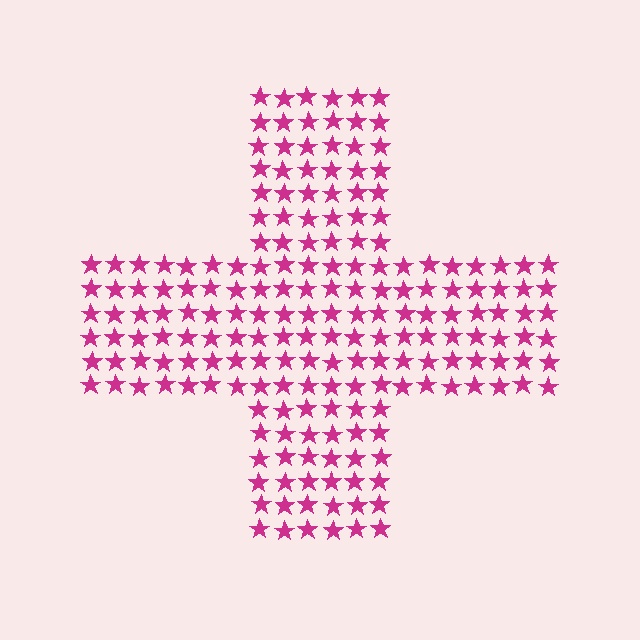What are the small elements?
The small elements are stars.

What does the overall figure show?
The overall figure shows a cross.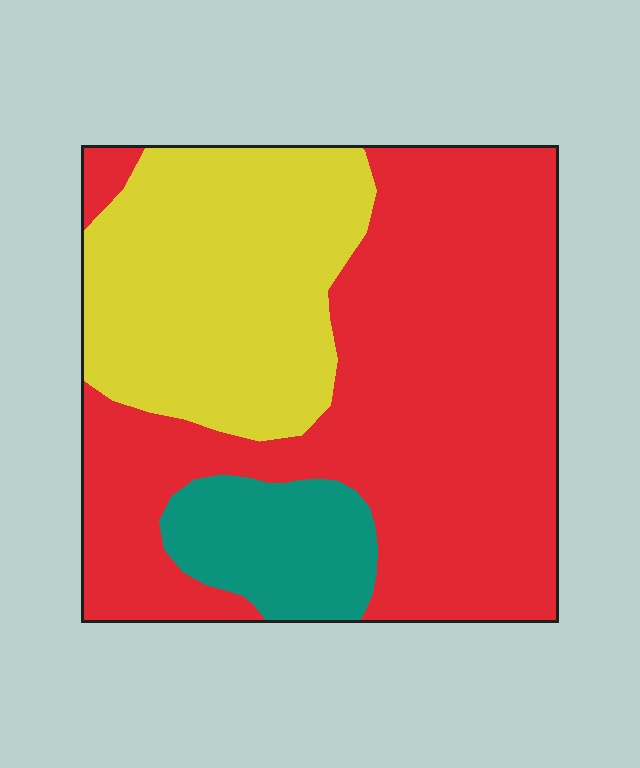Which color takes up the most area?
Red, at roughly 60%.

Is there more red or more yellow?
Red.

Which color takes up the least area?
Teal, at roughly 10%.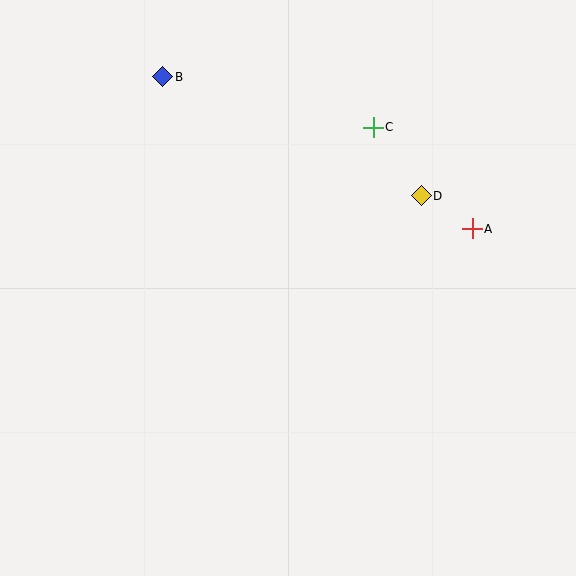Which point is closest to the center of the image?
Point D at (421, 196) is closest to the center.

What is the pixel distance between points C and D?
The distance between C and D is 84 pixels.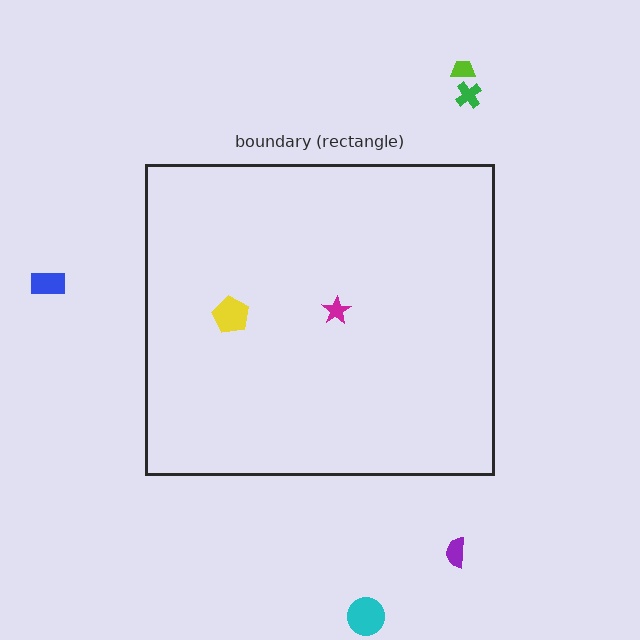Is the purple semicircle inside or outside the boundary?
Outside.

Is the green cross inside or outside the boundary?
Outside.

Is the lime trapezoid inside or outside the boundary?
Outside.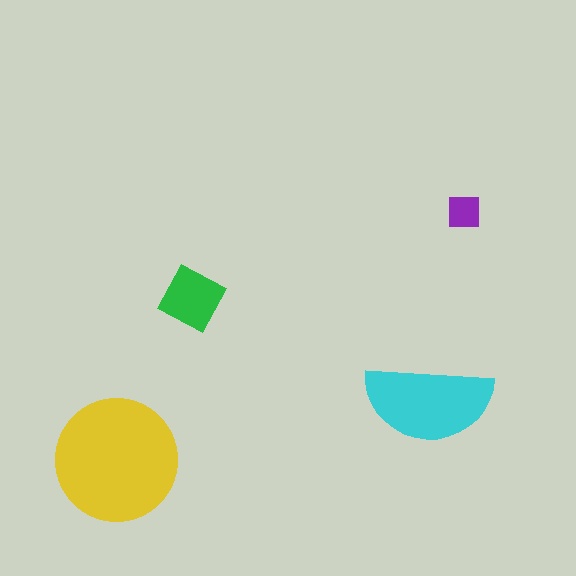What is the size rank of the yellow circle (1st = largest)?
1st.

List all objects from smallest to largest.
The purple square, the green diamond, the cyan semicircle, the yellow circle.